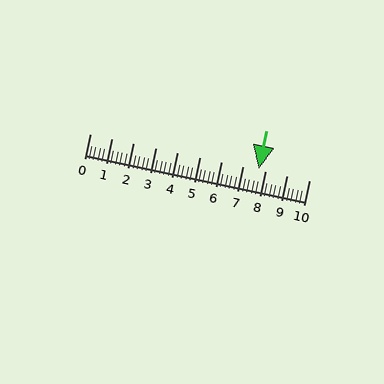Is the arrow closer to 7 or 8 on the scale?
The arrow is closer to 8.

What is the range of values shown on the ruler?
The ruler shows values from 0 to 10.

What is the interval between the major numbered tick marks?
The major tick marks are spaced 1 units apart.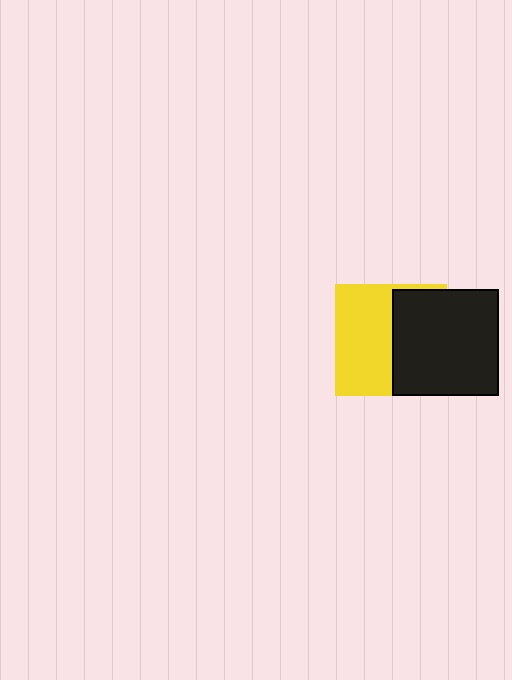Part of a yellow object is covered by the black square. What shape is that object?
It is a square.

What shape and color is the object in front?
The object in front is a black square.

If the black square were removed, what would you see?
You would see the complete yellow square.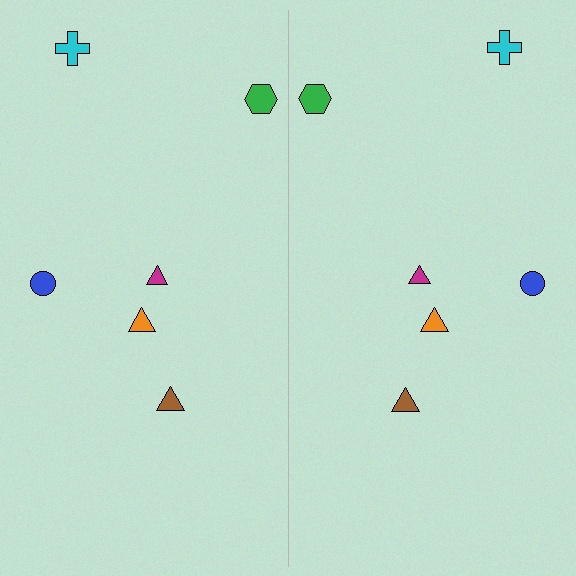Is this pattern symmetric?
Yes, this pattern has bilateral (reflection) symmetry.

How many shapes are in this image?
There are 12 shapes in this image.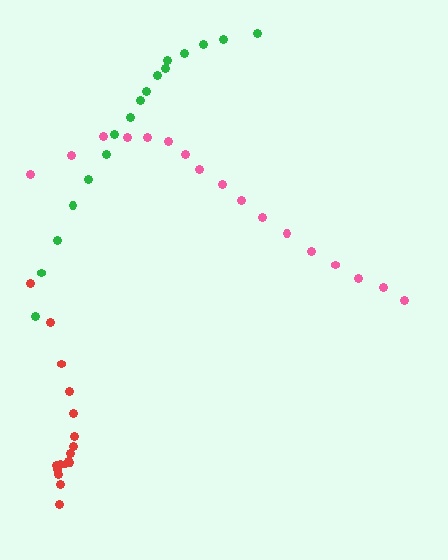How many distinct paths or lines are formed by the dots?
There are 3 distinct paths.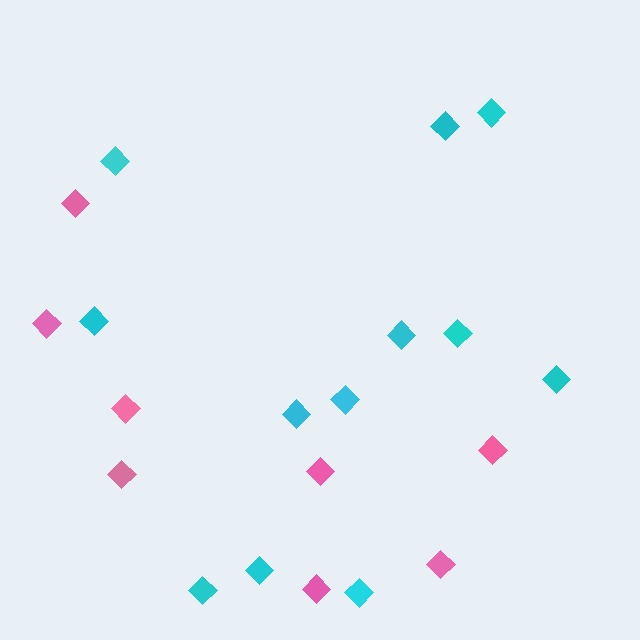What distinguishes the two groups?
There are 2 groups: one group of cyan diamonds (12) and one group of pink diamonds (8).